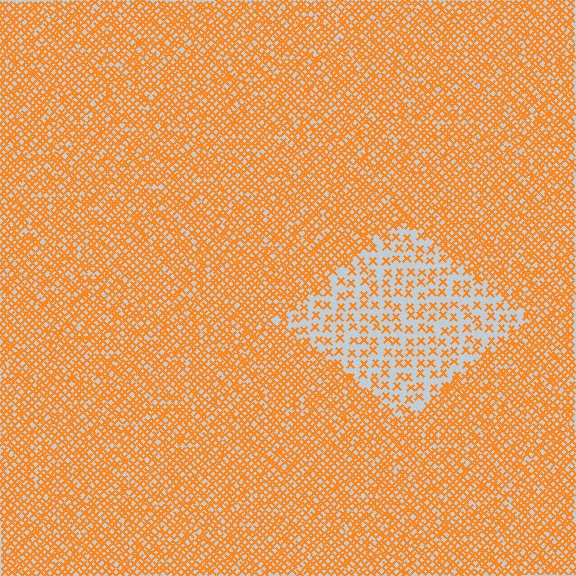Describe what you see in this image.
The image contains small orange elements arranged at two different densities. A diamond-shaped region is visible where the elements are less densely packed than the surrounding area.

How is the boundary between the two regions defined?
The boundary is defined by a change in element density (approximately 2.6x ratio). All elements are the same color, size, and shape.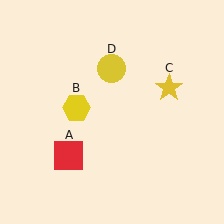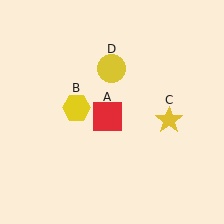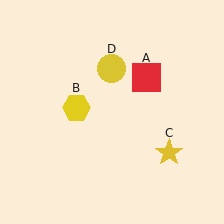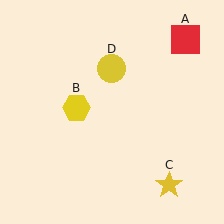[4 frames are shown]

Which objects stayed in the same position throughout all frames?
Yellow hexagon (object B) and yellow circle (object D) remained stationary.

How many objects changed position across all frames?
2 objects changed position: red square (object A), yellow star (object C).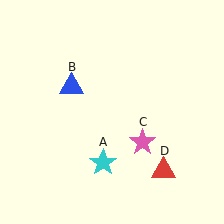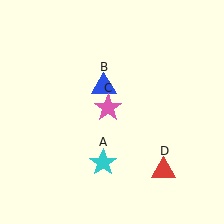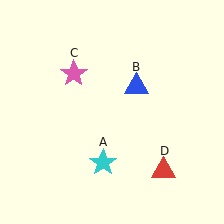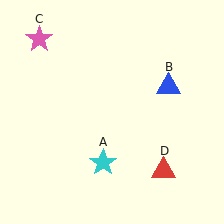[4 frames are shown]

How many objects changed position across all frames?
2 objects changed position: blue triangle (object B), pink star (object C).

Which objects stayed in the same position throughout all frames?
Cyan star (object A) and red triangle (object D) remained stationary.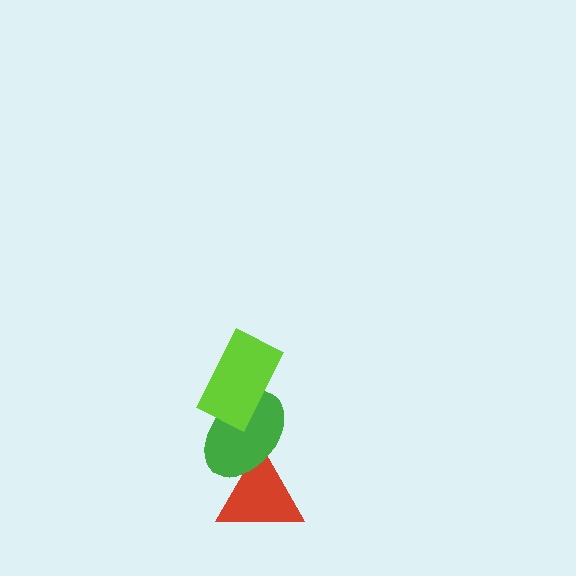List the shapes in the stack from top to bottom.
From top to bottom: the lime rectangle, the green ellipse, the red triangle.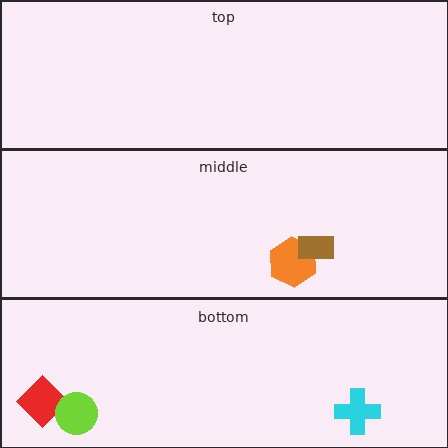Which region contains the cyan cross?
The bottom region.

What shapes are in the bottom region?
The red diamond, the cyan cross, the lime circle.